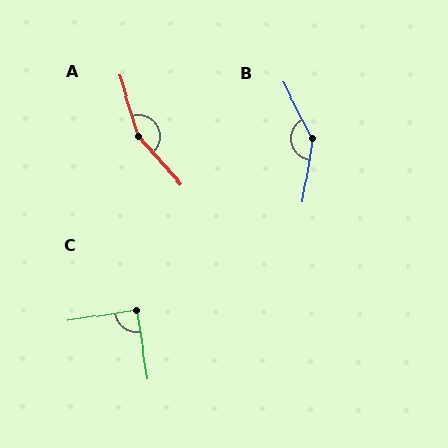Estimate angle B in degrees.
Approximately 144 degrees.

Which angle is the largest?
A, at approximately 156 degrees.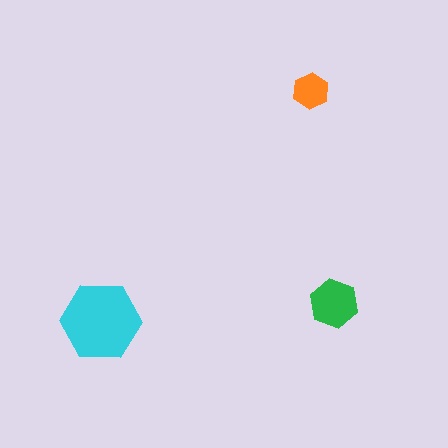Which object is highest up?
The orange hexagon is topmost.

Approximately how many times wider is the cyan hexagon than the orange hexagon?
About 2 times wider.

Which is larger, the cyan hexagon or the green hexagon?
The cyan one.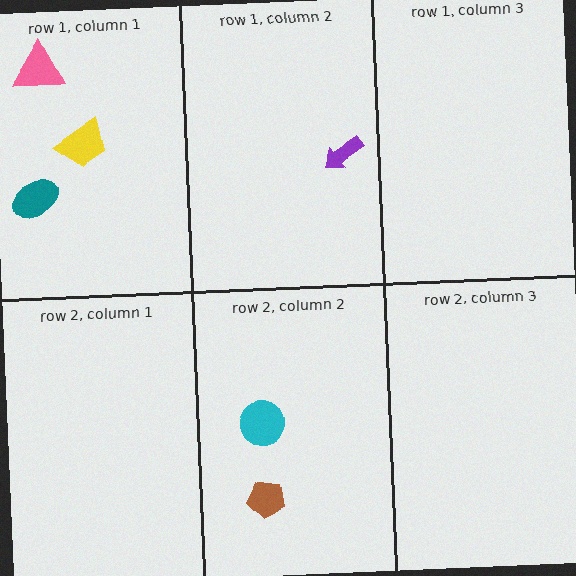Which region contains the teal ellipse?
The row 1, column 1 region.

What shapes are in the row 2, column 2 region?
The cyan circle, the brown pentagon.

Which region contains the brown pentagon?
The row 2, column 2 region.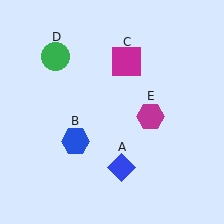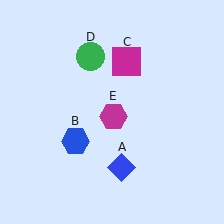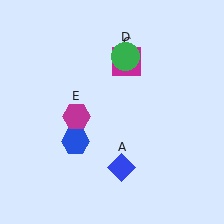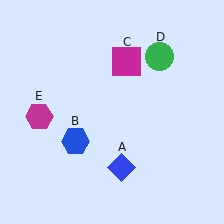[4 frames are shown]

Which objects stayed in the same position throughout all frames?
Blue diamond (object A) and blue hexagon (object B) and magenta square (object C) remained stationary.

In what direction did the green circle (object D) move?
The green circle (object D) moved right.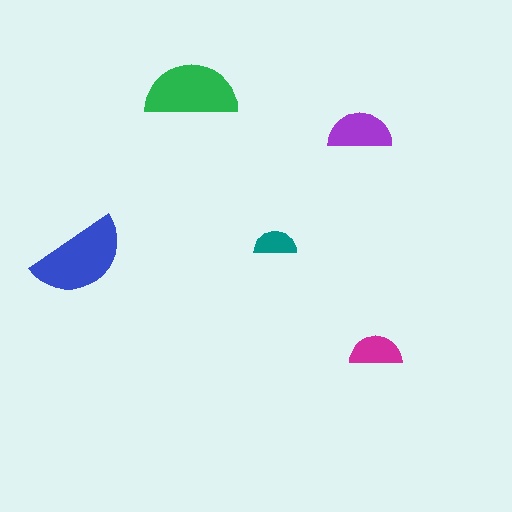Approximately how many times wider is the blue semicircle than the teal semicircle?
About 2.5 times wider.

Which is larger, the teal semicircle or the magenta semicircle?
The magenta one.